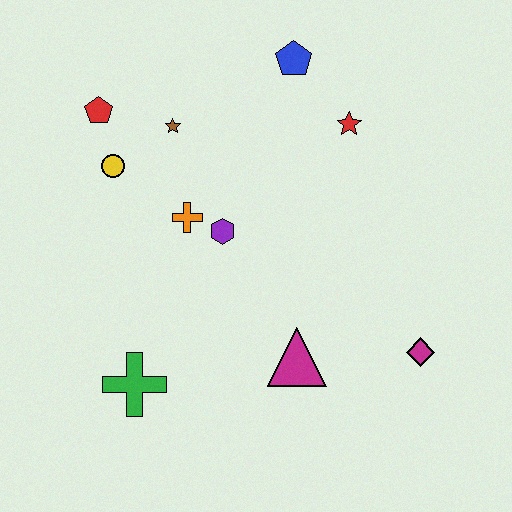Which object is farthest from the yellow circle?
The magenta diamond is farthest from the yellow circle.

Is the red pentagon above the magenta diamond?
Yes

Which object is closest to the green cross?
The magenta triangle is closest to the green cross.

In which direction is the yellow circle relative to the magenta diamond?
The yellow circle is to the left of the magenta diamond.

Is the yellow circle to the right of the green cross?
No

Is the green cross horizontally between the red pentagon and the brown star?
Yes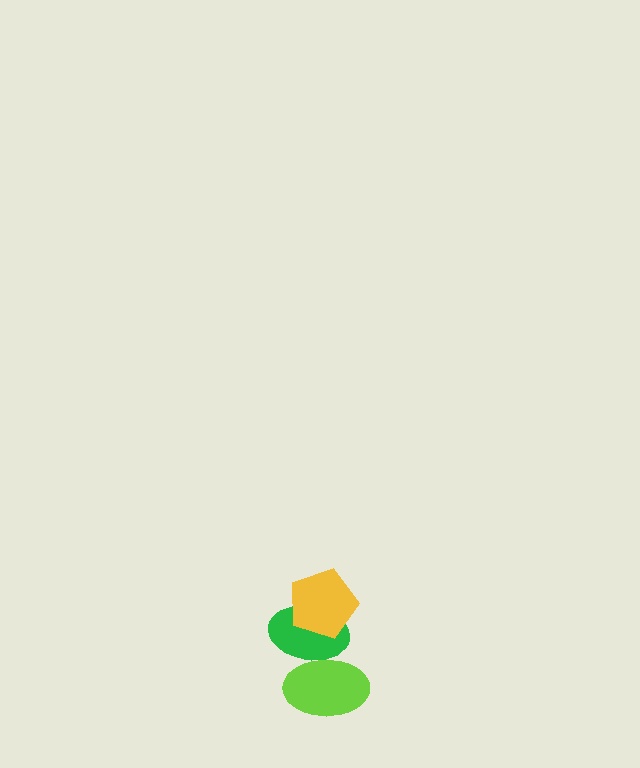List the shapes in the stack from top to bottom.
From top to bottom: the yellow pentagon, the green ellipse, the lime ellipse.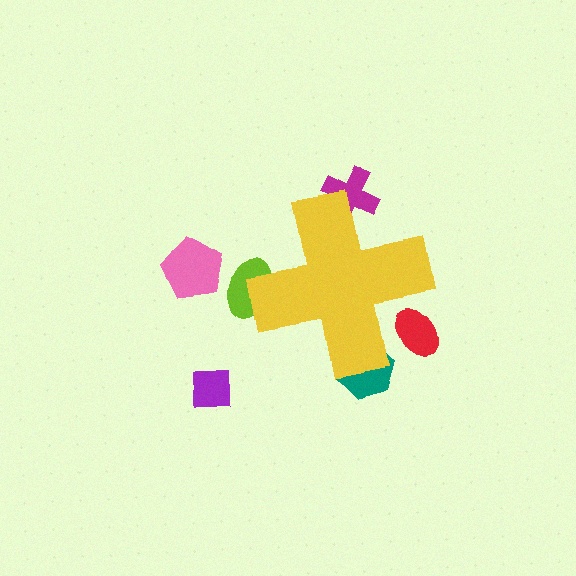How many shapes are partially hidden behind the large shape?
4 shapes are partially hidden.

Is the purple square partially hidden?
No, the purple square is fully visible.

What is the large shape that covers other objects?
A yellow cross.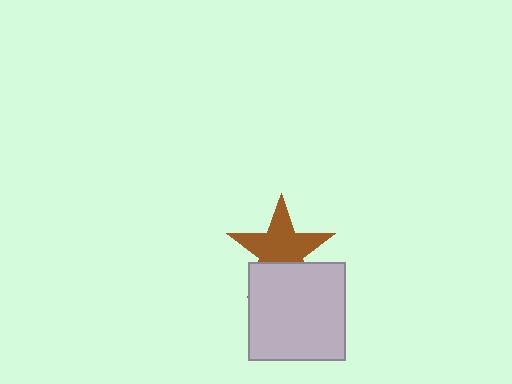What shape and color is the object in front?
The object in front is a light gray square.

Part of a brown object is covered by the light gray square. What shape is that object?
It is a star.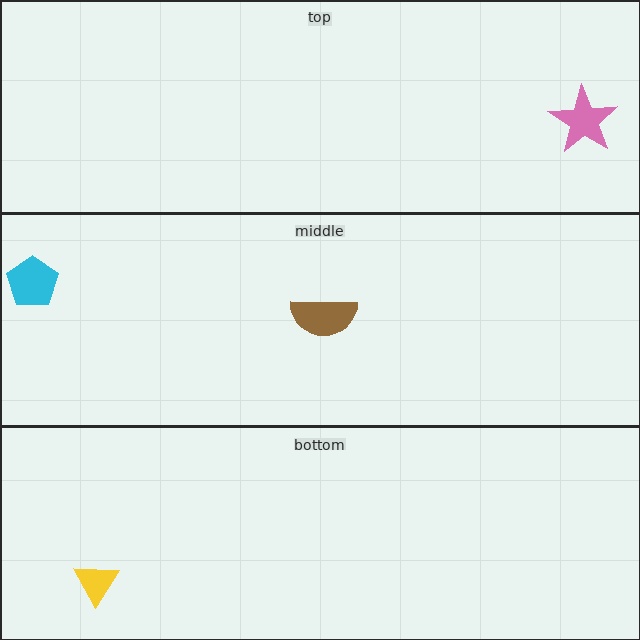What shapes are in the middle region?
The cyan pentagon, the brown semicircle.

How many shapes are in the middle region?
2.